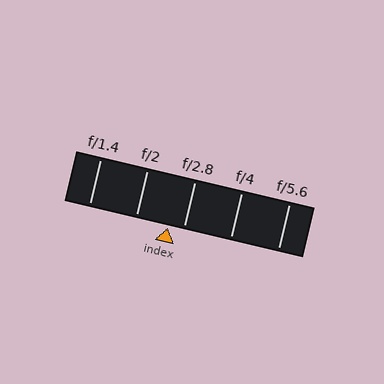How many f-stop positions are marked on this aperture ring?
There are 5 f-stop positions marked.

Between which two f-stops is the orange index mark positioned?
The index mark is between f/2 and f/2.8.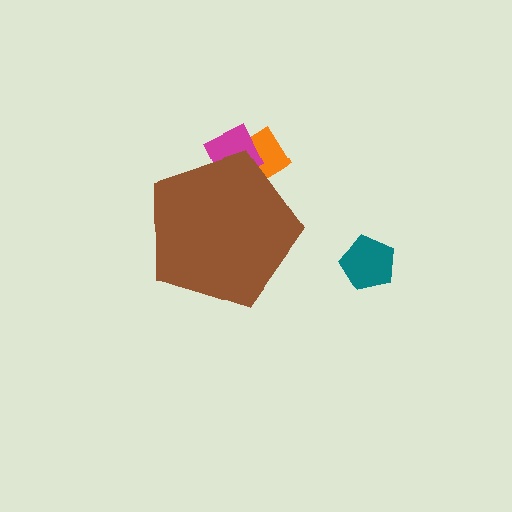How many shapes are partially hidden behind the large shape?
2 shapes are partially hidden.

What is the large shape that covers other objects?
A brown pentagon.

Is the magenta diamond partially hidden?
Yes, the magenta diamond is partially hidden behind the brown pentagon.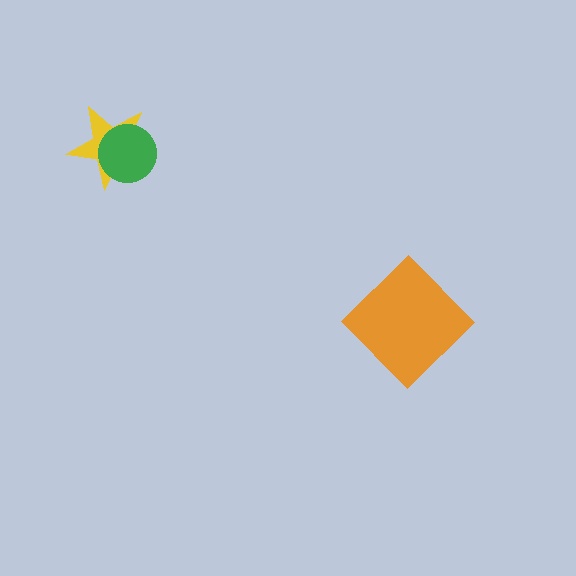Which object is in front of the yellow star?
The green circle is in front of the yellow star.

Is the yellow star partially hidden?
Yes, it is partially covered by another shape.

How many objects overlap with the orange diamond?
0 objects overlap with the orange diamond.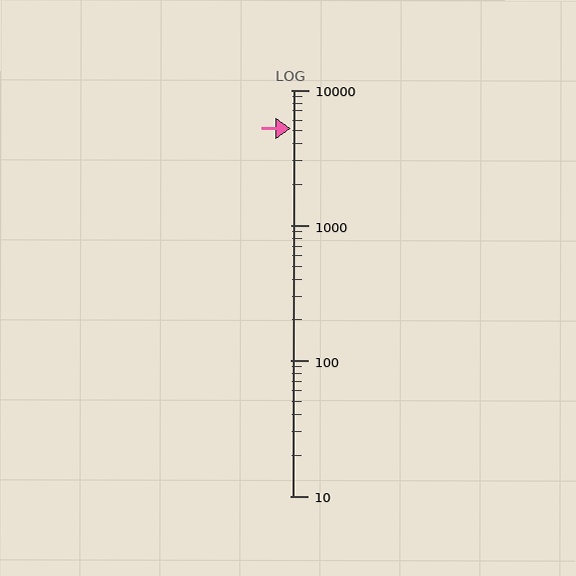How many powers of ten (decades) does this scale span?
The scale spans 3 decades, from 10 to 10000.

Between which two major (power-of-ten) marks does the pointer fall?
The pointer is between 1000 and 10000.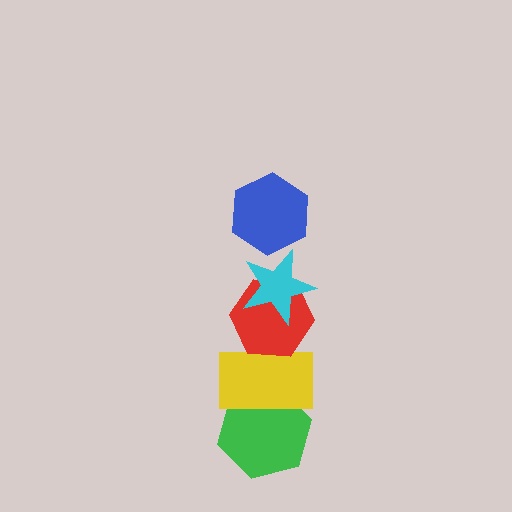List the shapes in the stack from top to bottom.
From top to bottom: the blue hexagon, the cyan star, the red hexagon, the yellow rectangle, the green hexagon.